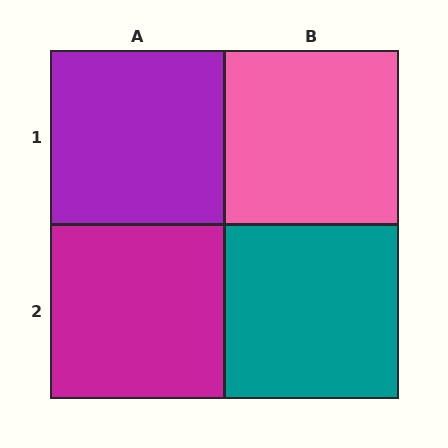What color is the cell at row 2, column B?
Teal.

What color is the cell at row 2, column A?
Magenta.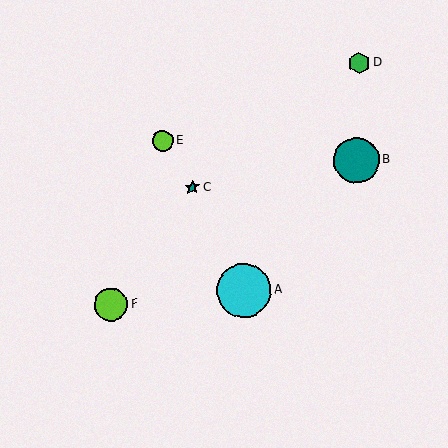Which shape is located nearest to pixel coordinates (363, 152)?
The teal circle (labeled B) at (356, 160) is nearest to that location.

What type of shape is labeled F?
Shape F is a lime circle.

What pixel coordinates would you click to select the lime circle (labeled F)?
Click at (111, 304) to select the lime circle F.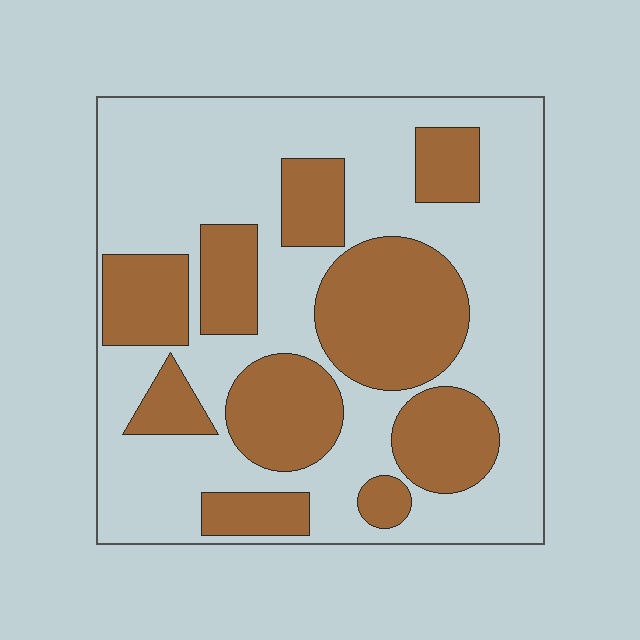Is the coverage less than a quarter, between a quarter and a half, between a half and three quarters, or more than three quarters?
Between a quarter and a half.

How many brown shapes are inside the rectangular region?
10.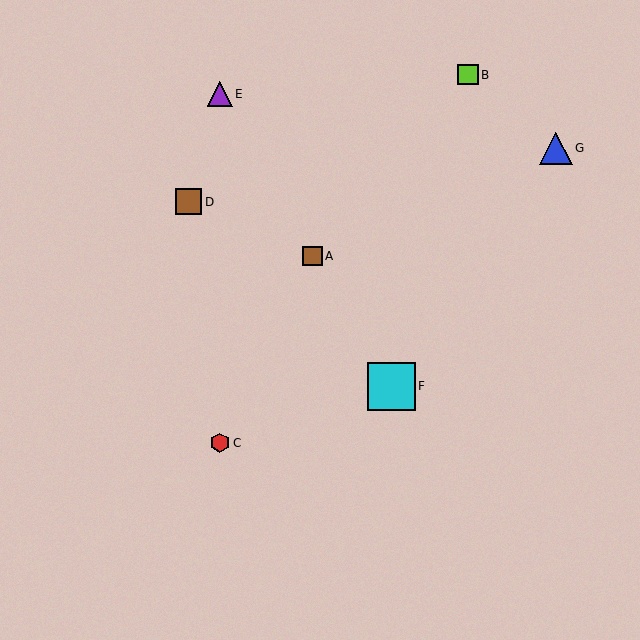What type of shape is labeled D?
Shape D is a brown square.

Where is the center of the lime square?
The center of the lime square is at (468, 75).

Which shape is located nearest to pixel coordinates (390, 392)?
The cyan square (labeled F) at (391, 386) is nearest to that location.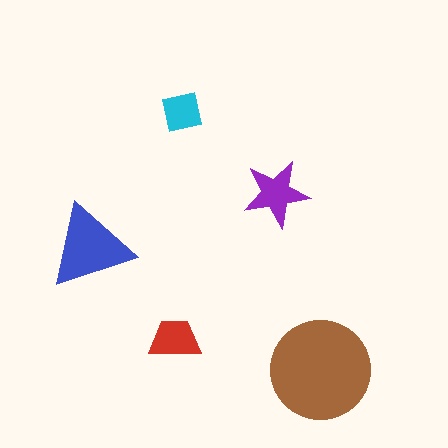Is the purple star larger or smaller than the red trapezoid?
Larger.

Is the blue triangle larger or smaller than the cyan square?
Larger.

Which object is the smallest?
The cyan square.